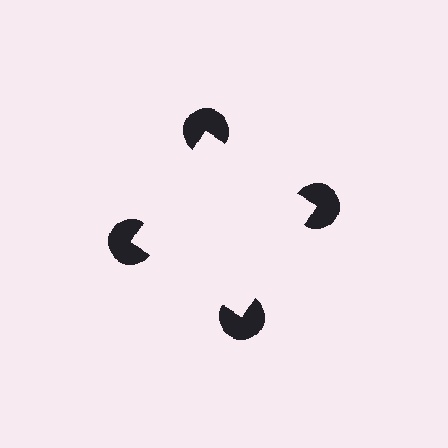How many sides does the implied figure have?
4 sides.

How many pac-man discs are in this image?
There are 4 — one at each vertex of the illusory square.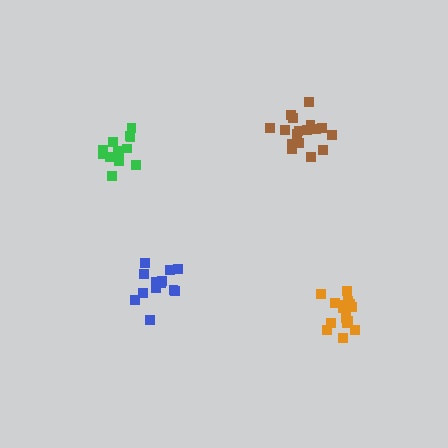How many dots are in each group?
Group 1: 17 dots, Group 2: 16 dots, Group 3: 14 dots, Group 4: 13 dots (60 total).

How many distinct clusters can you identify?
There are 4 distinct clusters.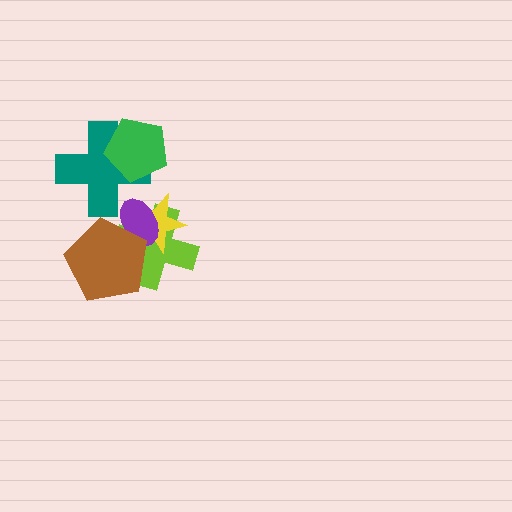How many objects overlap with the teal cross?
2 objects overlap with the teal cross.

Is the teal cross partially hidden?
Yes, it is partially covered by another shape.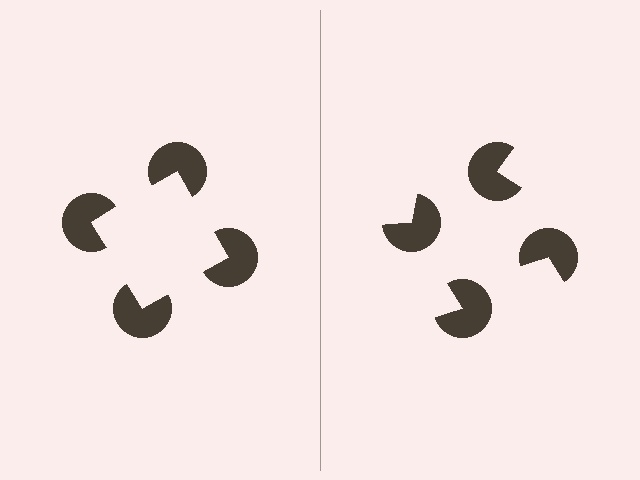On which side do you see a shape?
An illusory square appears on the left side. On the right side the wedge cuts are rotated, so no coherent shape forms.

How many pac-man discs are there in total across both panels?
8 — 4 on each side.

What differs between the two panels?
The pac-man discs are positioned identically on both sides; only the wedge orientations differ. On the left they align to a square; on the right they are misaligned.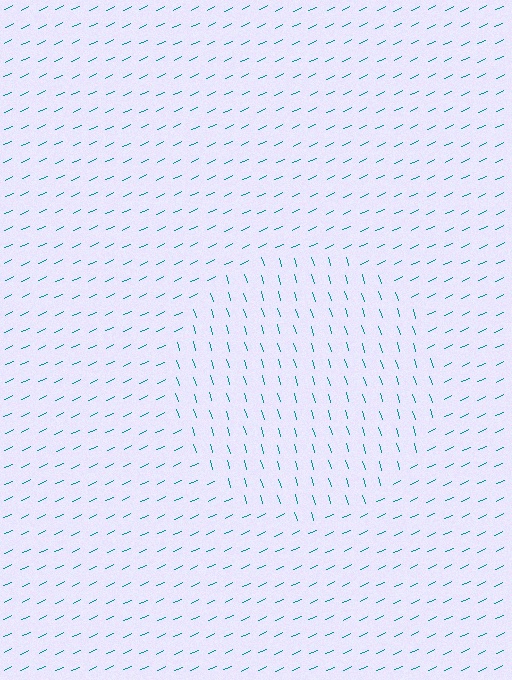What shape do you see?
I see a circle.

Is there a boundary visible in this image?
Yes, there is a texture boundary formed by a change in line orientation.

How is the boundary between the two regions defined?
The boundary is defined purely by a change in line orientation (approximately 82 degrees difference). All lines are the same color and thickness.